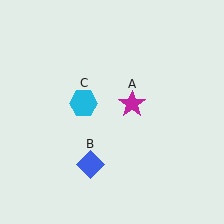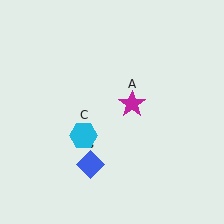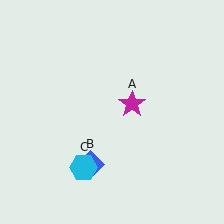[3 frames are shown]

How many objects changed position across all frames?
1 object changed position: cyan hexagon (object C).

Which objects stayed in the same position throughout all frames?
Magenta star (object A) and blue diamond (object B) remained stationary.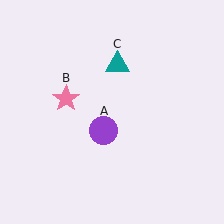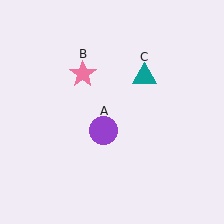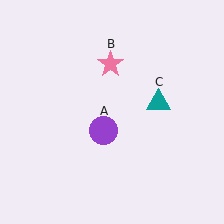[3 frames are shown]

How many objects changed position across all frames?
2 objects changed position: pink star (object B), teal triangle (object C).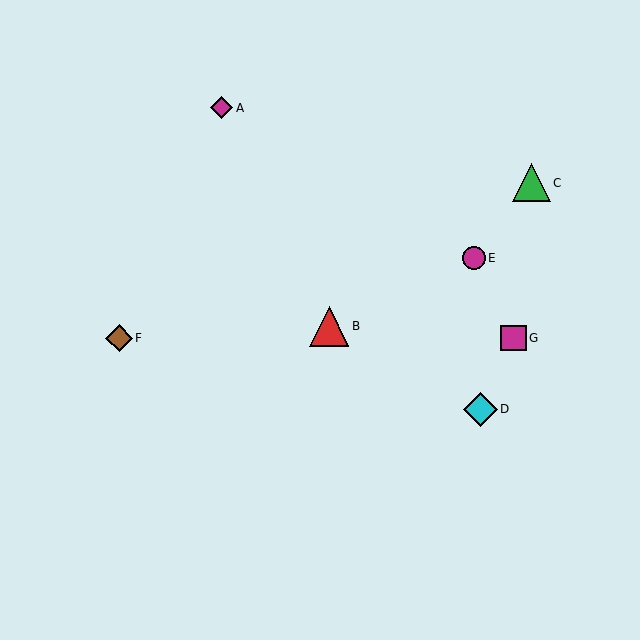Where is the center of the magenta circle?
The center of the magenta circle is at (474, 258).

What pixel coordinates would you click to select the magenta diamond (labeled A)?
Click at (222, 108) to select the magenta diamond A.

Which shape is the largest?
The red triangle (labeled B) is the largest.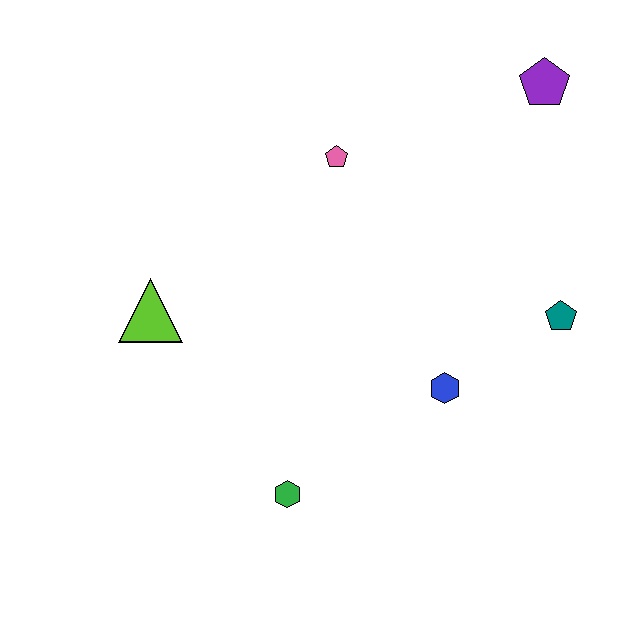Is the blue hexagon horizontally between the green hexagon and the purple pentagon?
Yes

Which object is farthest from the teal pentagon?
The lime triangle is farthest from the teal pentagon.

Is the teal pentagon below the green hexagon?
No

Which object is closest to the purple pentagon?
The pink pentagon is closest to the purple pentagon.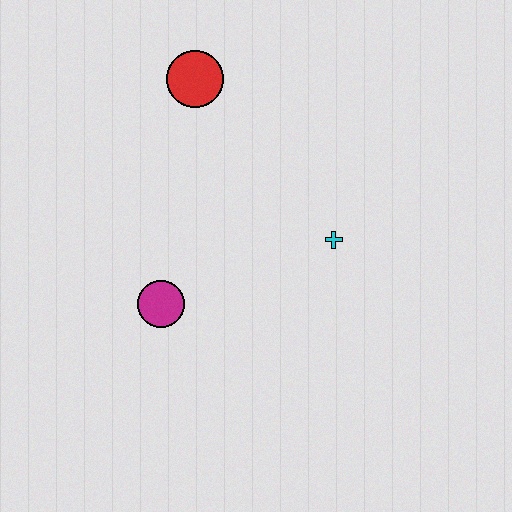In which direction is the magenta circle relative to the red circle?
The magenta circle is below the red circle.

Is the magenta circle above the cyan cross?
No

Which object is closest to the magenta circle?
The cyan cross is closest to the magenta circle.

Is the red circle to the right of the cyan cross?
No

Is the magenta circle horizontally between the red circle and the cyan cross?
No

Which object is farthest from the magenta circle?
The red circle is farthest from the magenta circle.